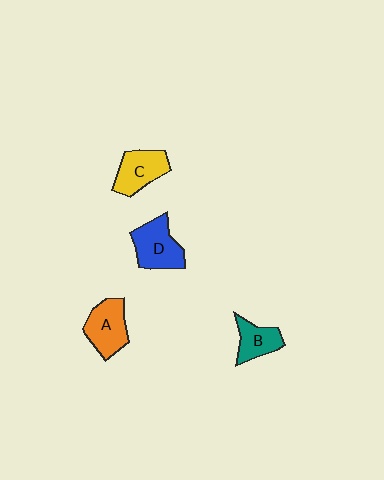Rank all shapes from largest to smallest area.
From largest to smallest: D (blue), A (orange), C (yellow), B (teal).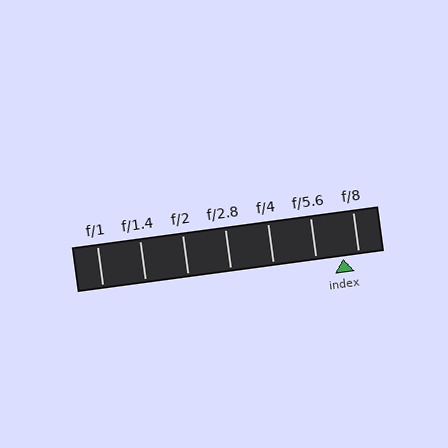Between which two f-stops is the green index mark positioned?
The index mark is between f/5.6 and f/8.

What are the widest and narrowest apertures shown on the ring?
The widest aperture shown is f/1 and the narrowest is f/8.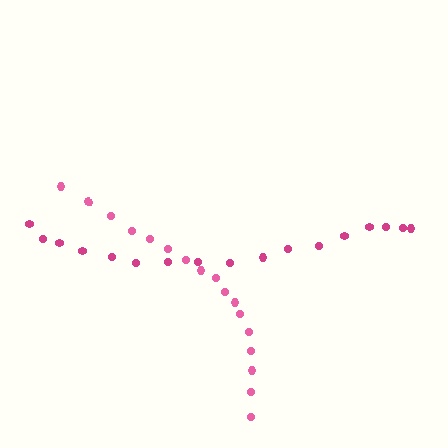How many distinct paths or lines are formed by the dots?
There are 2 distinct paths.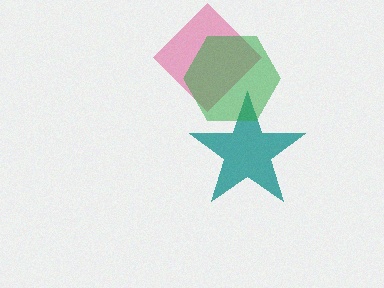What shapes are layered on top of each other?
The layered shapes are: a teal star, a pink diamond, a green hexagon.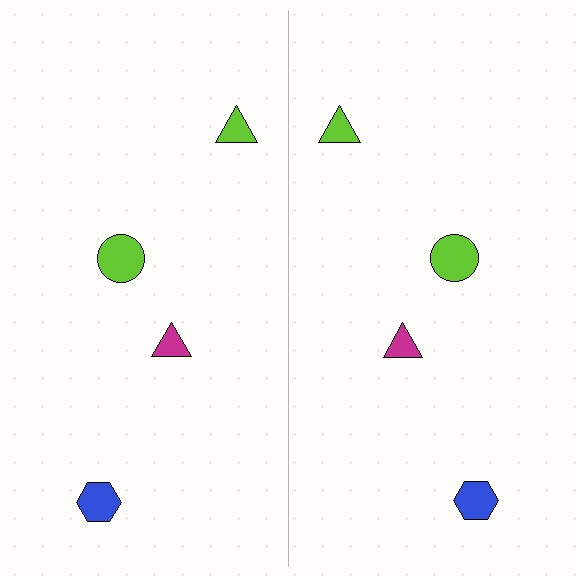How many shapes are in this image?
There are 8 shapes in this image.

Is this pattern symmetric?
Yes, this pattern has bilateral (reflection) symmetry.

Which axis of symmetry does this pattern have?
The pattern has a vertical axis of symmetry running through the center of the image.